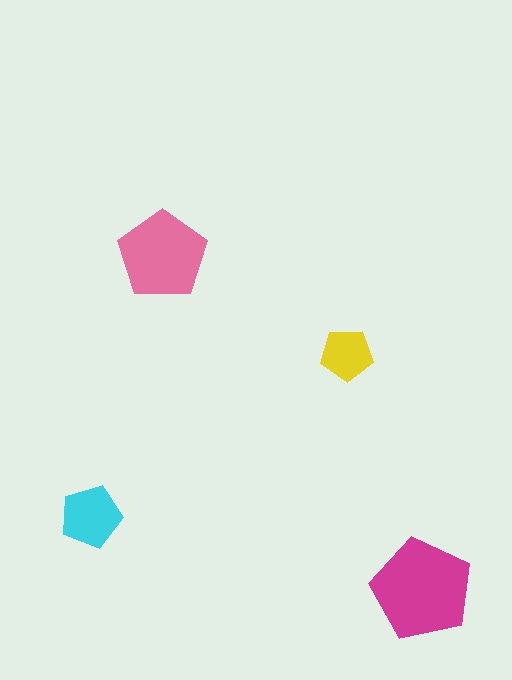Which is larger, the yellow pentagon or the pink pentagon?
The pink one.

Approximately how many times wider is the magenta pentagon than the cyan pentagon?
About 1.5 times wider.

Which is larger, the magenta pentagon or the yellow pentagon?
The magenta one.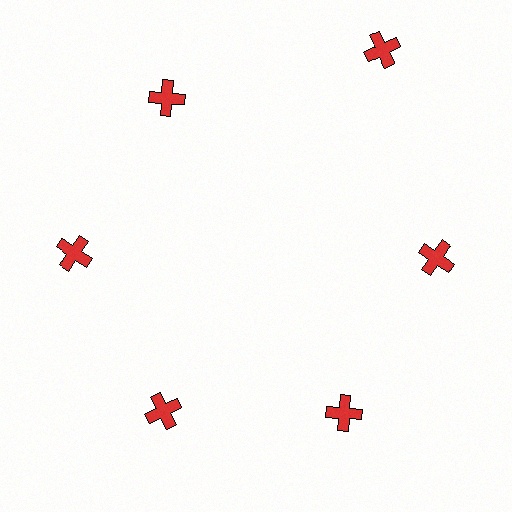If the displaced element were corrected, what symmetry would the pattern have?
It would have 6-fold rotational symmetry — the pattern would map onto itself every 60 degrees.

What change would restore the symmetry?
The symmetry would be restored by moving it inward, back onto the ring so that all 6 crosses sit at equal angles and equal distance from the center.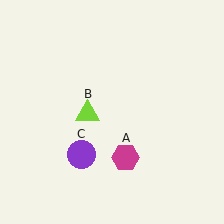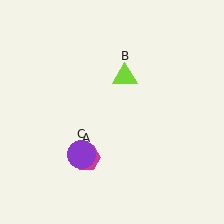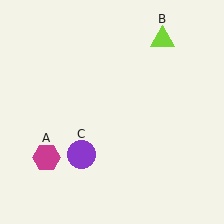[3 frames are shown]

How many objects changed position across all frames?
2 objects changed position: magenta hexagon (object A), lime triangle (object B).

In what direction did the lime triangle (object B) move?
The lime triangle (object B) moved up and to the right.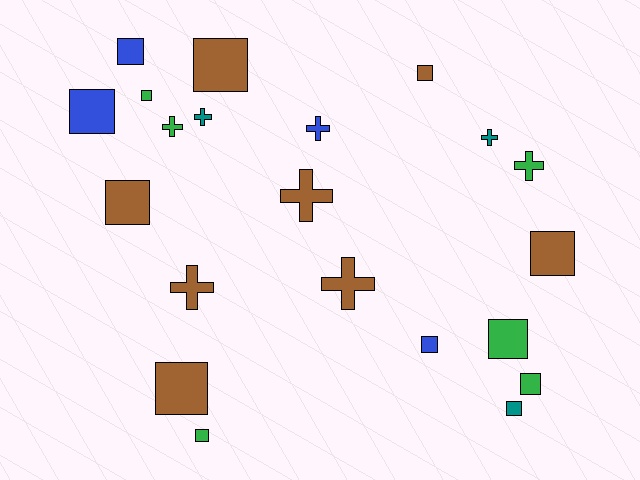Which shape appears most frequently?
Square, with 13 objects.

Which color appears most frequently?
Brown, with 8 objects.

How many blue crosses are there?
There is 1 blue cross.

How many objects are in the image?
There are 21 objects.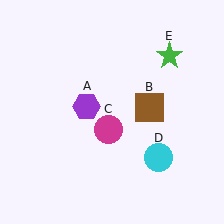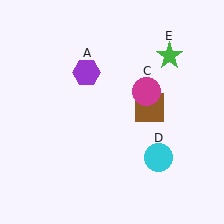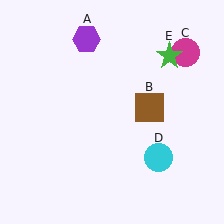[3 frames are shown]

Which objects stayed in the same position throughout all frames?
Brown square (object B) and cyan circle (object D) and green star (object E) remained stationary.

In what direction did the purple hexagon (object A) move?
The purple hexagon (object A) moved up.